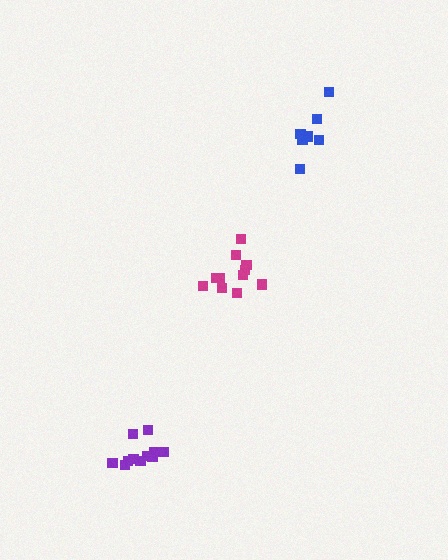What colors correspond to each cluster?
The clusters are colored: magenta, blue, purple.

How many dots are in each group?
Group 1: 11 dots, Group 2: 7 dots, Group 3: 11 dots (29 total).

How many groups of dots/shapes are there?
There are 3 groups.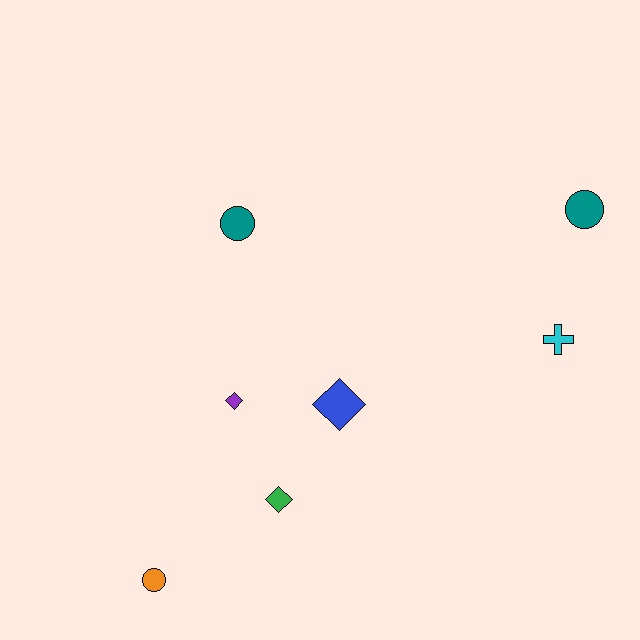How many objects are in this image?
There are 7 objects.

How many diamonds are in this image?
There are 3 diamonds.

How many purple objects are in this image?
There is 1 purple object.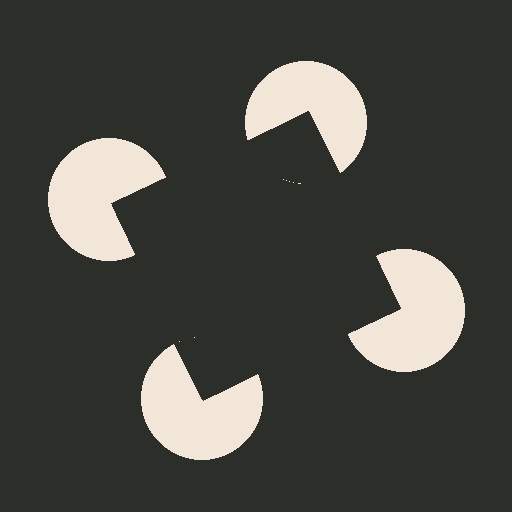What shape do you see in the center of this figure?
An illusory square — its edges are inferred from the aligned wedge cuts in the pac-man discs, not physically drawn.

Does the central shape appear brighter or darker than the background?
It typically appears slightly darker than the background, even though no actual brightness change is drawn.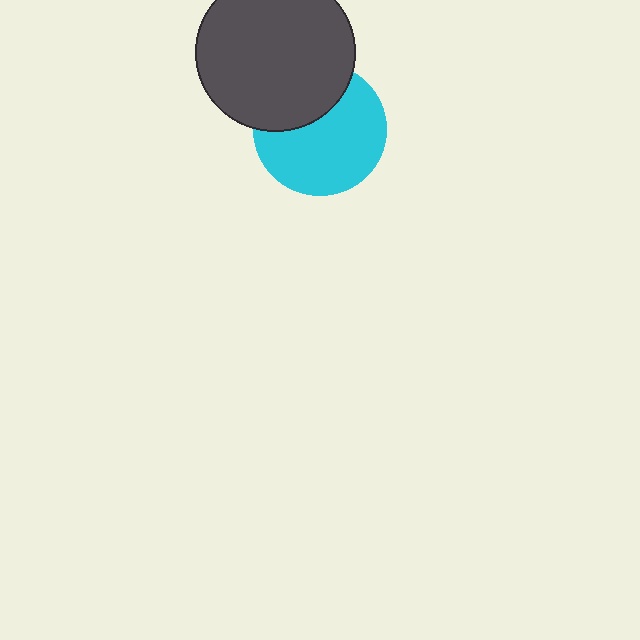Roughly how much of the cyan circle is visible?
Most of it is visible (roughly 67%).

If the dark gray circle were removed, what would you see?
You would see the complete cyan circle.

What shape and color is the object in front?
The object in front is a dark gray circle.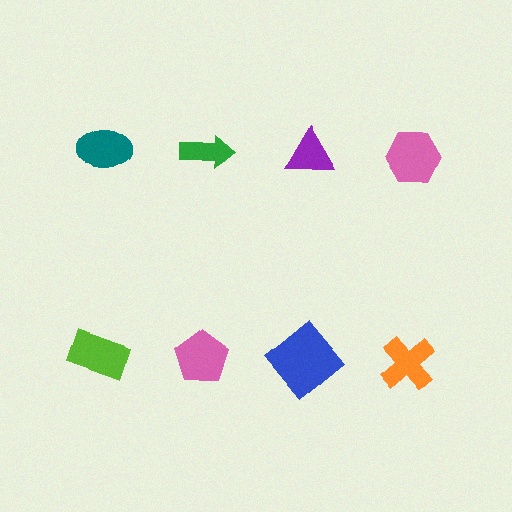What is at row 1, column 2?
A green arrow.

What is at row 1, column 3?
A purple triangle.